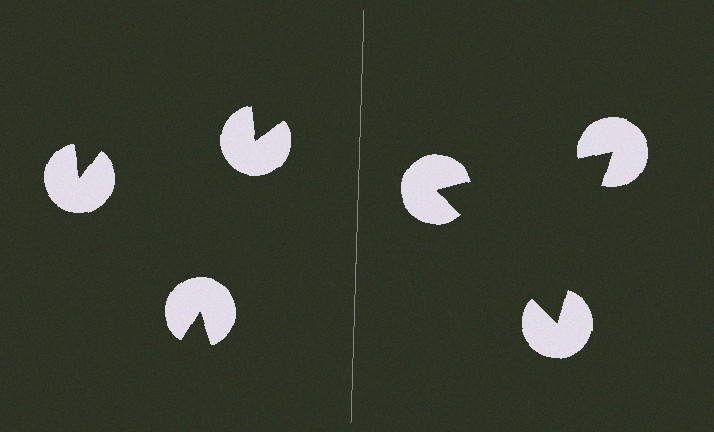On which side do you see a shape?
An illusory triangle appears on the right side. On the left side the wedge cuts are rotated, so no coherent shape forms.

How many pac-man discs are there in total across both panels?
6 — 3 on each side.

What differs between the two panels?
The pac-man discs are positioned identically on both sides; only the wedge orientations differ. On the right they align to a triangle; on the left they are misaligned.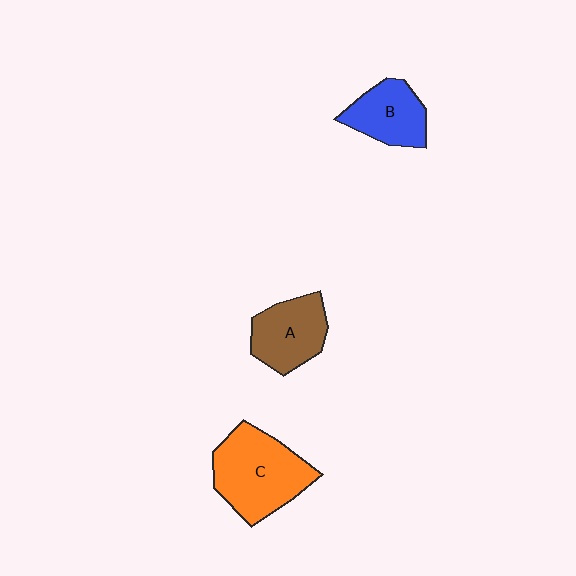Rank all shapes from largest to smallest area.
From largest to smallest: C (orange), A (brown), B (blue).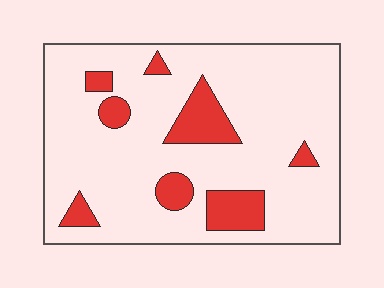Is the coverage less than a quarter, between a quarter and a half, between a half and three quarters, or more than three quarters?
Less than a quarter.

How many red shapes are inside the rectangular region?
8.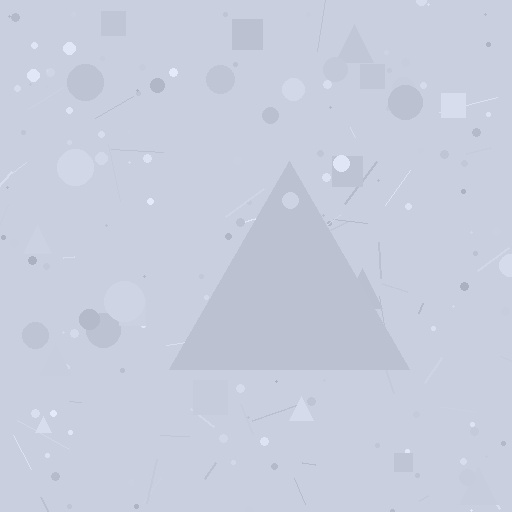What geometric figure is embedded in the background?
A triangle is embedded in the background.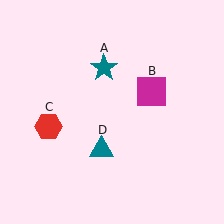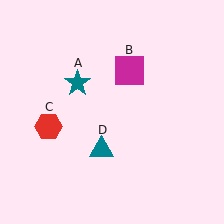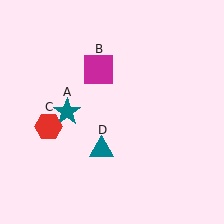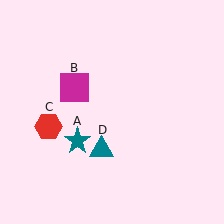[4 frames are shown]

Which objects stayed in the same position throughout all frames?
Red hexagon (object C) and teal triangle (object D) remained stationary.